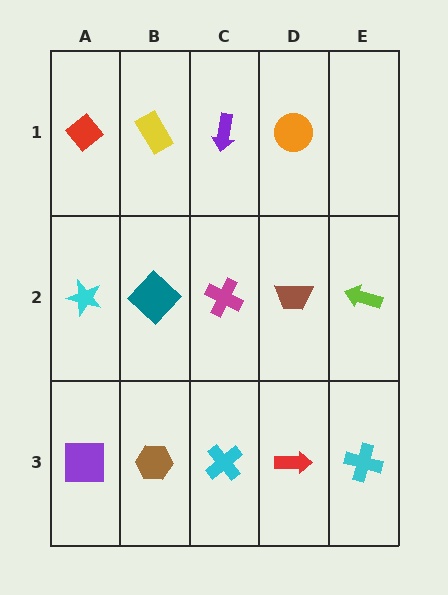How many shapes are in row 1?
4 shapes.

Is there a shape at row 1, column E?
No, that cell is empty.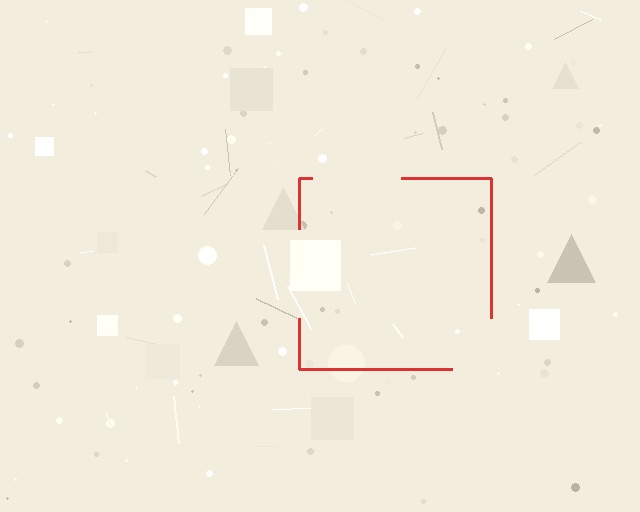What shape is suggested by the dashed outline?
The dashed outline suggests a square.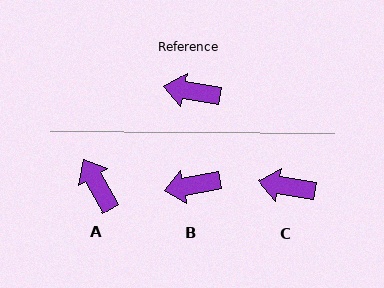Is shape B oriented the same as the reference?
No, it is off by about 21 degrees.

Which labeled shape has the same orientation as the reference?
C.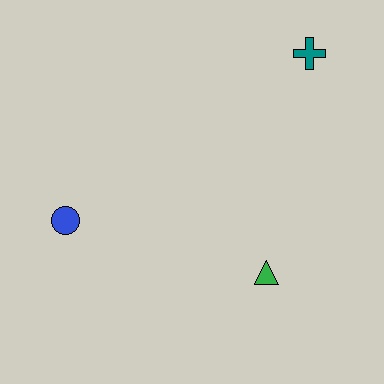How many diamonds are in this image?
There are no diamonds.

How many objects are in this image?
There are 3 objects.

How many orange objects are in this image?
There are no orange objects.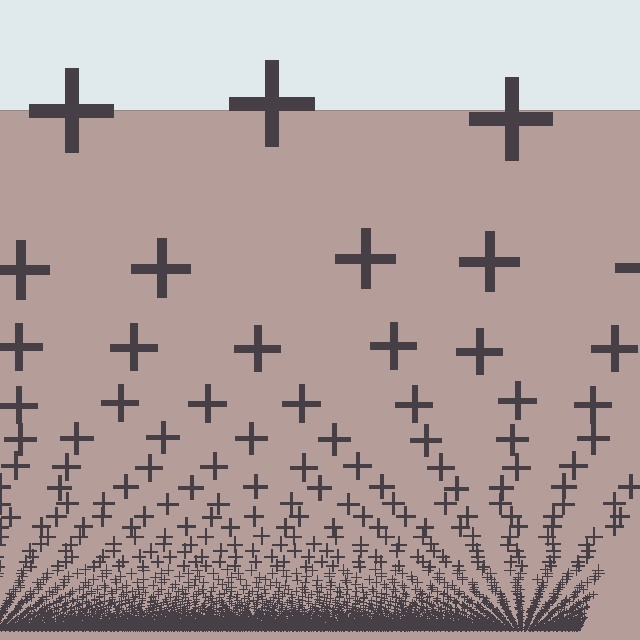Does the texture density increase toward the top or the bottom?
Density increases toward the bottom.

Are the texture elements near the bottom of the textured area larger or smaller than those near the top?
Smaller. The gradient is inverted — elements near the bottom are smaller and denser.